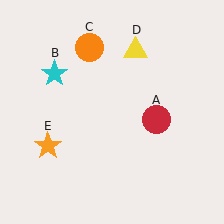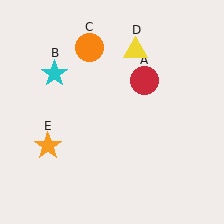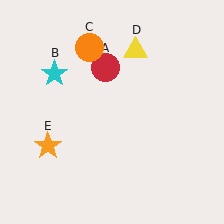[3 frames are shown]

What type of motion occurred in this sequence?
The red circle (object A) rotated counterclockwise around the center of the scene.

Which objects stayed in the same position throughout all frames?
Cyan star (object B) and orange circle (object C) and yellow triangle (object D) and orange star (object E) remained stationary.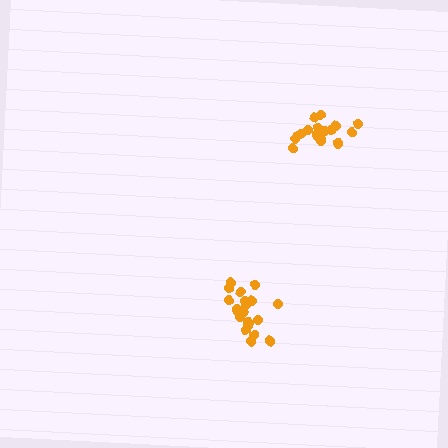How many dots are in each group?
Group 1: 20 dots, Group 2: 16 dots (36 total).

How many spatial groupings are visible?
There are 2 spatial groupings.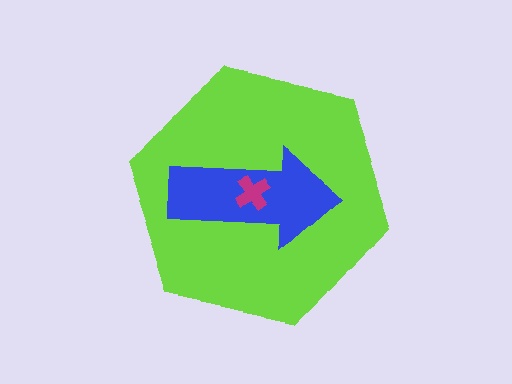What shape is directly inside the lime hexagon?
The blue arrow.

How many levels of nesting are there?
3.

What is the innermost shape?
The magenta cross.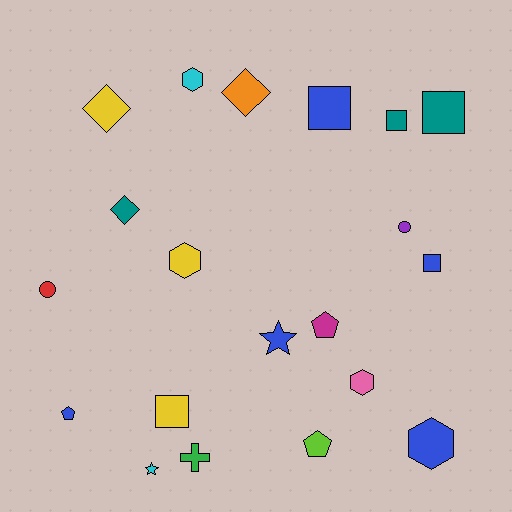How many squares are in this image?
There are 5 squares.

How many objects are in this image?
There are 20 objects.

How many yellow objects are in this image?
There are 3 yellow objects.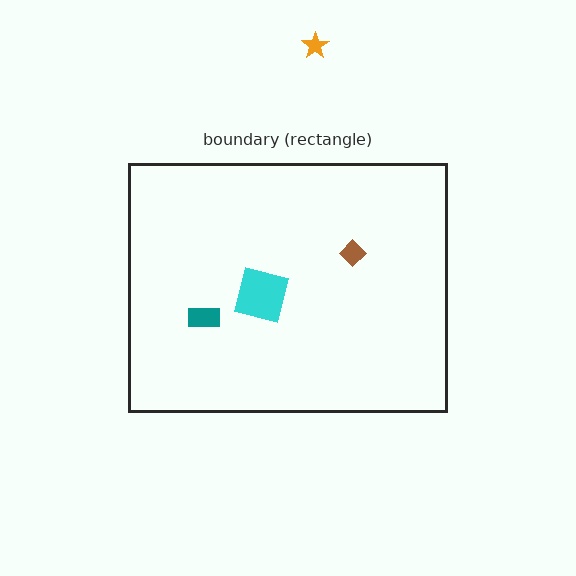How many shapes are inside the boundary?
3 inside, 1 outside.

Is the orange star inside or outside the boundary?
Outside.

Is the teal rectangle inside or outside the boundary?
Inside.